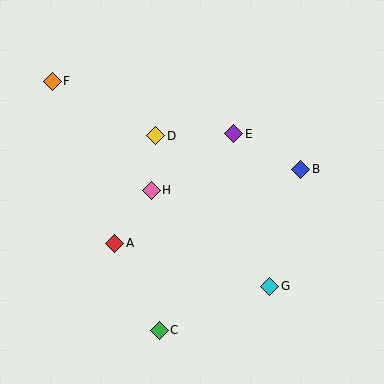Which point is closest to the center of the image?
Point H at (151, 190) is closest to the center.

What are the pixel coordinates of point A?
Point A is at (115, 243).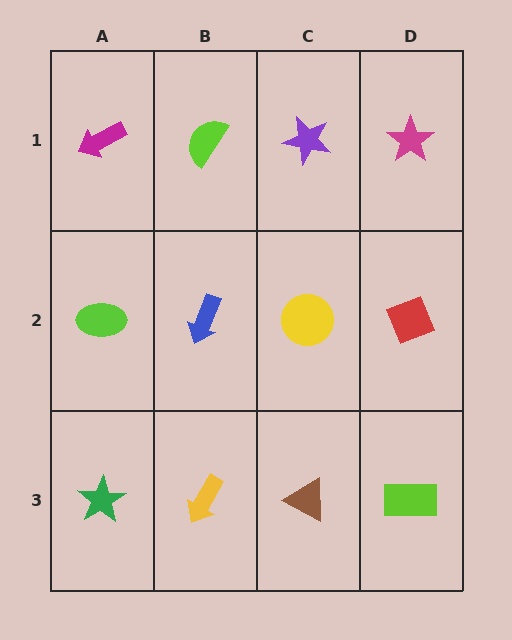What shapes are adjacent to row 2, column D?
A magenta star (row 1, column D), a lime rectangle (row 3, column D), a yellow circle (row 2, column C).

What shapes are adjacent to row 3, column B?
A blue arrow (row 2, column B), a green star (row 3, column A), a brown triangle (row 3, column C).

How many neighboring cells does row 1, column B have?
3.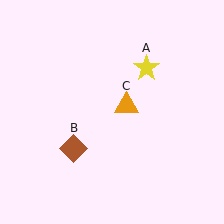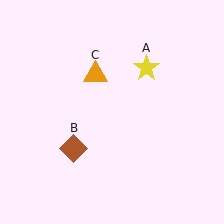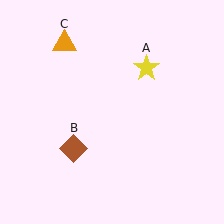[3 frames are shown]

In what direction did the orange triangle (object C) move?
The orange triangle (object C) moved up and to the left.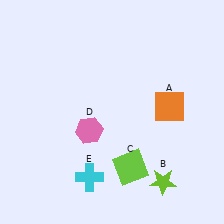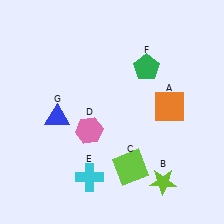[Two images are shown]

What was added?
A green pentagon (F), a blue triangle (G) were added in Image 2.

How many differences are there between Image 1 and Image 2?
There are 2 differences between the two images.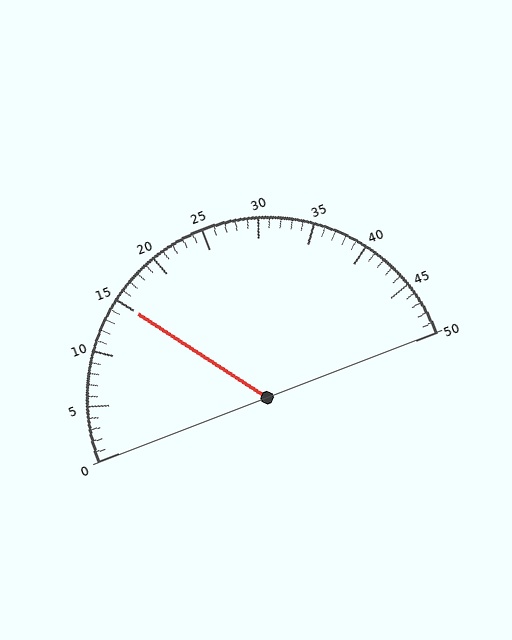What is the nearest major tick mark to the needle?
The nearest major tick mark is 15.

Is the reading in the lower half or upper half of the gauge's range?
The reading is in the lower half of the range (0 to 50).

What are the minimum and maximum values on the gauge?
The gauge ranges from 0 to 50.